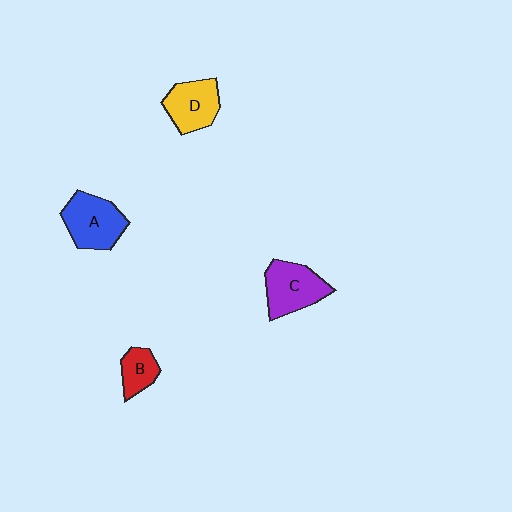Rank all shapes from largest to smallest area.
From largest to smallest: A (blue), C (purple), D (yellow), B (red).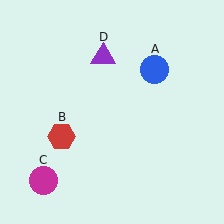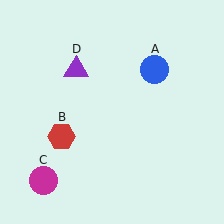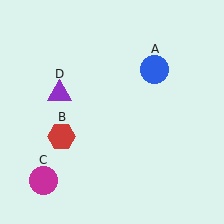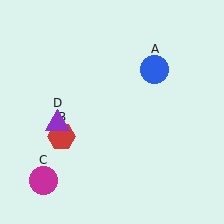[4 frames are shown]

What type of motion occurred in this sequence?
The purple triangle (object D) rotated counterclockwise around the center of the scene.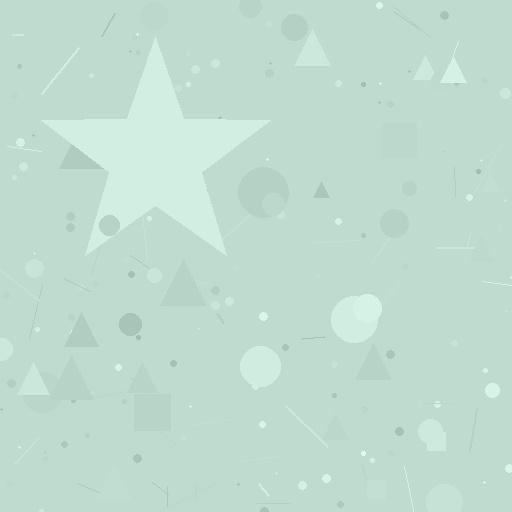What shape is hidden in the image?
A star is hidden in the image.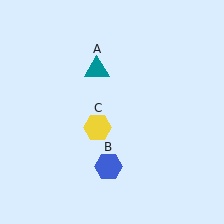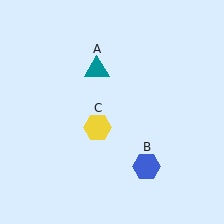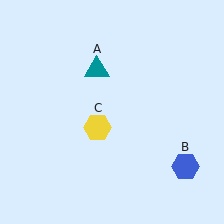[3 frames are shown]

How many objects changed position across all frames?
1 object changed position: blue hexagon (object B).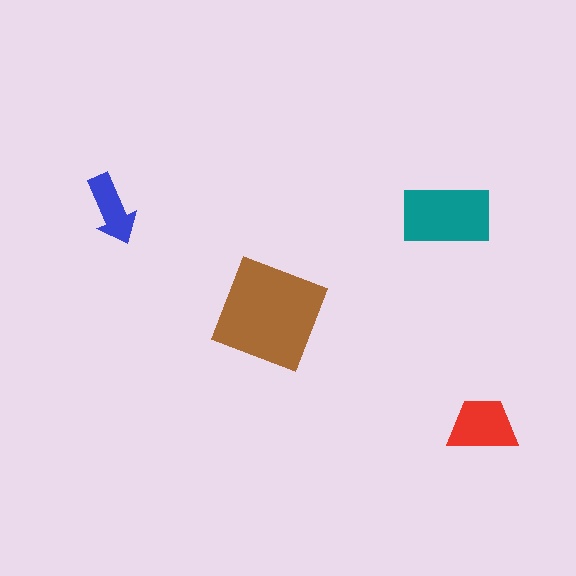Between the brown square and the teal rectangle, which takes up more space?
The brown square.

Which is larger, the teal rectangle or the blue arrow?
The teal rectangle.